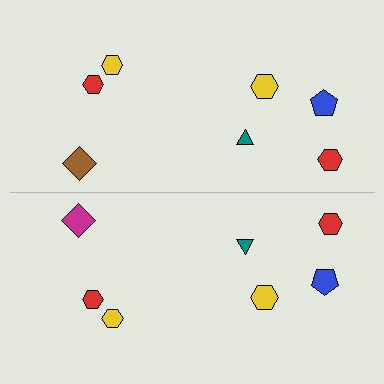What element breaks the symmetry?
The magenta diamond on the bottom side breaks the symmetry — its mirror counterpart is brown.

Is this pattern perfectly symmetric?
No, the pattern is not perfectly symmetric. The magenta diamond on the bottom side breaks the symmetry — its mirror counterpart is brown.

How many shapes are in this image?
There are 14 shapes in this image.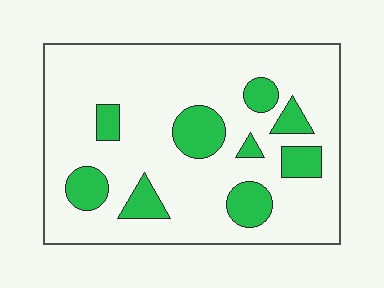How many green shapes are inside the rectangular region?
9.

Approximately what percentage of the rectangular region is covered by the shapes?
Approximately 20%.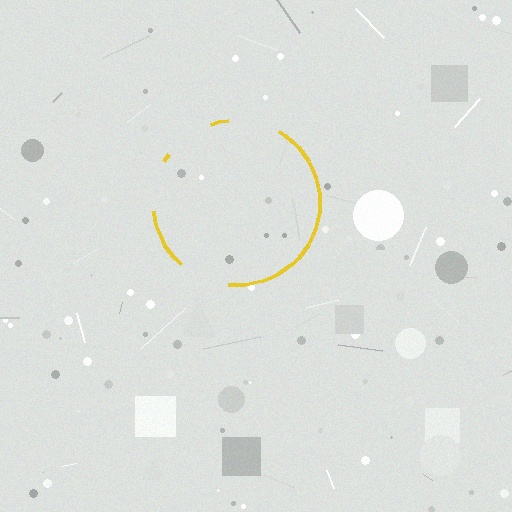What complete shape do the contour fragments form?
The contour fragments form a circle.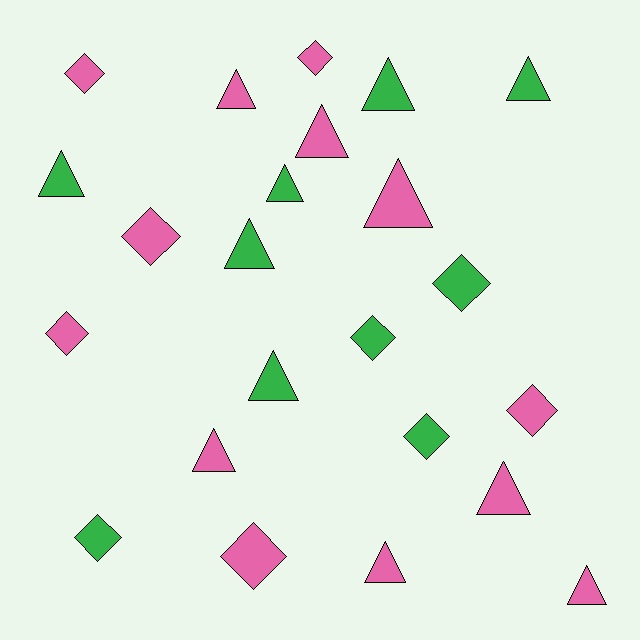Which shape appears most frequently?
Triangle, with 13 objects.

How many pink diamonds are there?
There are 6 pink diamonds.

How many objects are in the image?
There are 23 objects.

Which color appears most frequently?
Pink, with 13 objects.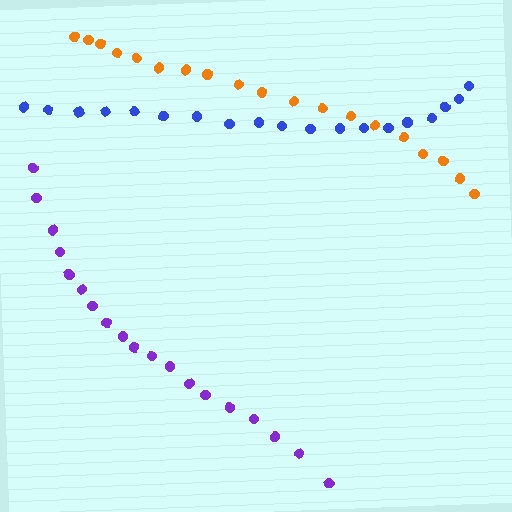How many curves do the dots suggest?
There are 3 distinct paths.